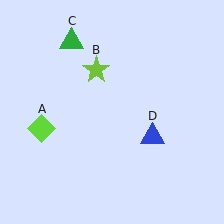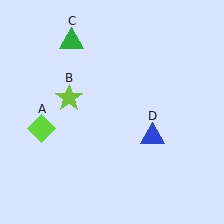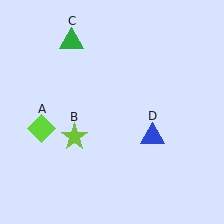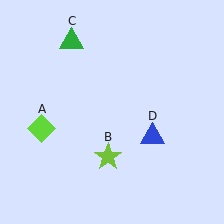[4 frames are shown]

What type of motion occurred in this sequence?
The lime star (object B) rotated counterclockwise around the center of the scene.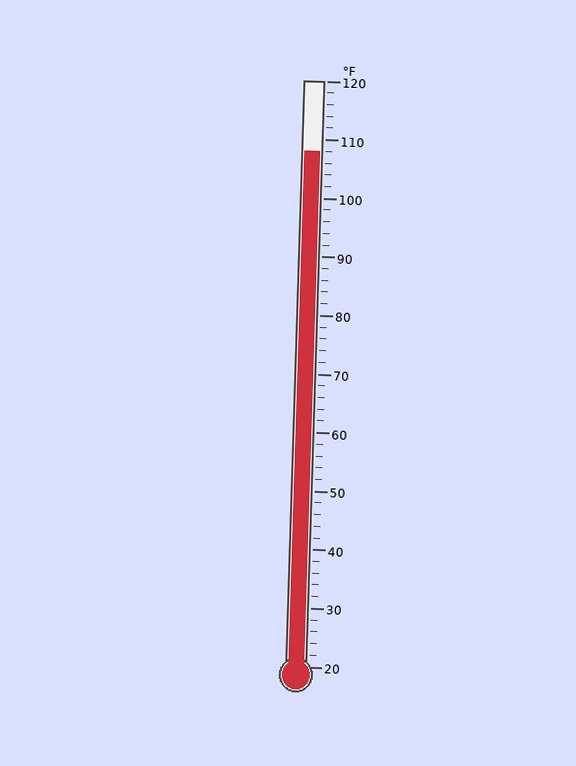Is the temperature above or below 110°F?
The temperature is below 110°F.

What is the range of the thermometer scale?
The thermometer scale ranges from 20°F to 120°F.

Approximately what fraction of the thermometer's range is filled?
The thermometer is filled to approximately 90% of its range.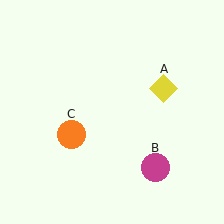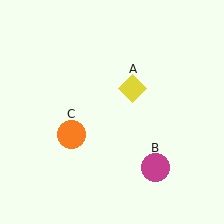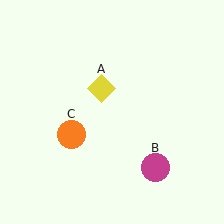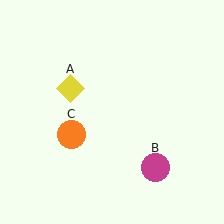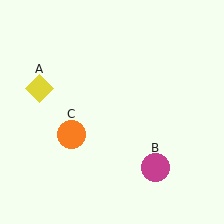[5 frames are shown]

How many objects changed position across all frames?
1 object changed position: yellow diamond (object A).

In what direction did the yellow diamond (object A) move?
The yellow diamond (object A) moved left.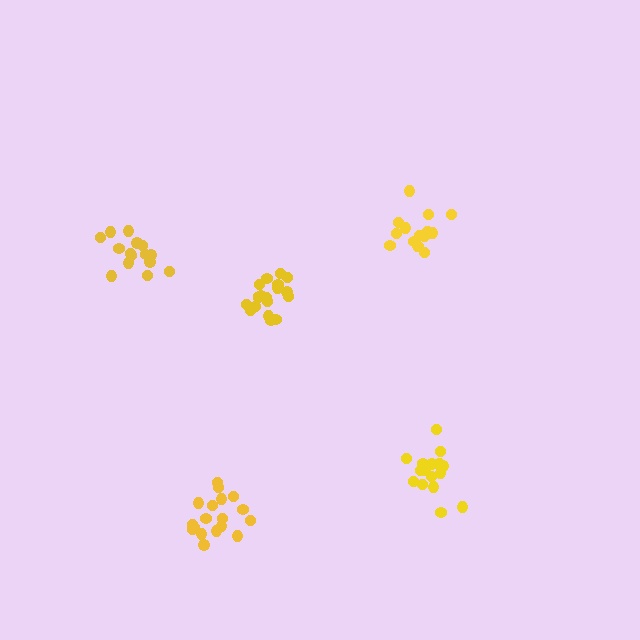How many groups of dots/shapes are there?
There are 5 groups.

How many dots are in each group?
Group 1: 19 dots, Group 2: 17 dots, Group 3: 15 dots, Group 4: 18 dots, Group 5: 15 dots (84 total).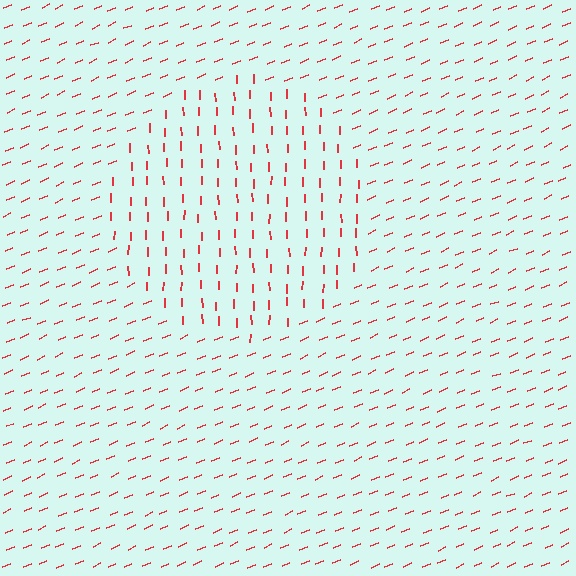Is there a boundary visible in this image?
Yes, there is a texture boundary formed by a change in line orientation.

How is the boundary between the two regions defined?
The boundary is defined purely by a change in line orientation (approximately 67 degrees difference). All lines are the same color and thickness.